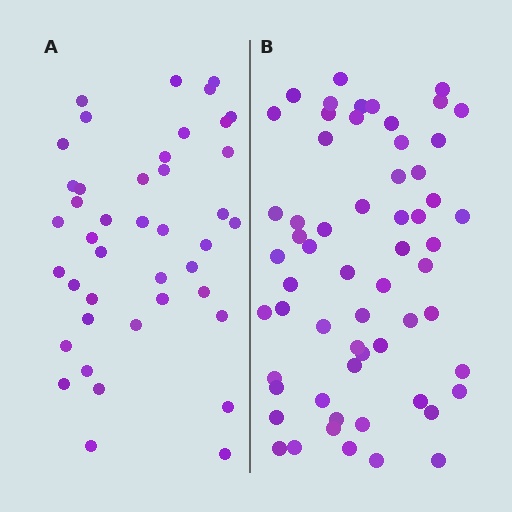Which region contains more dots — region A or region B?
Region B (the right region) has more dots.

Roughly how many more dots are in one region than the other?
Region B has approximately 20 more dots than region A.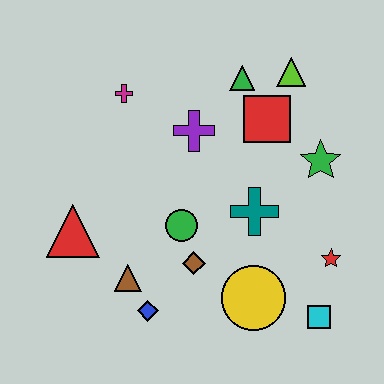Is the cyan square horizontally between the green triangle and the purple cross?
No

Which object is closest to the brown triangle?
The blue diamond is closest to the brown triangle.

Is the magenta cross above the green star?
Yes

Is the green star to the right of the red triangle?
Yes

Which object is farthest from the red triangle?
The lime triangle is farthest from the red triangle.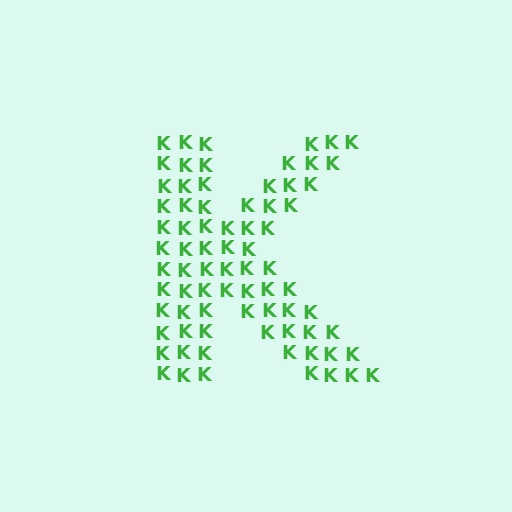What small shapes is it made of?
It is made of small letter K's.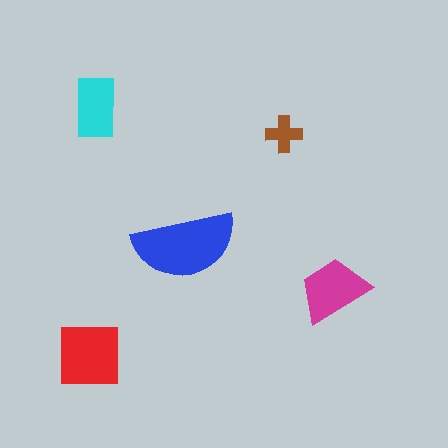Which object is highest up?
The cyan rectangle is topmost.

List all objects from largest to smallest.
The blue semicircle, the red square, the magenta trapezoid, the cyan rectangle, the brown cross.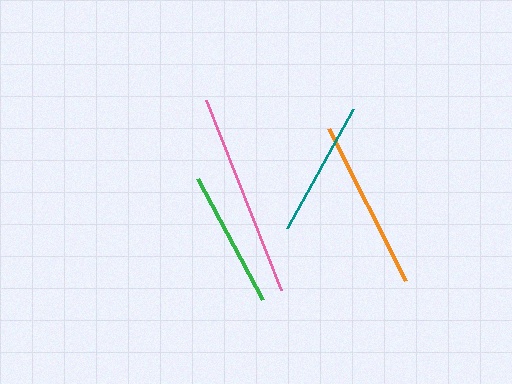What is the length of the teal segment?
The teal segment is approximately 136 pixels long.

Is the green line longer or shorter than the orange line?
The orange line is longer than the green line.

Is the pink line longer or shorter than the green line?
The pink line is longer than the green line.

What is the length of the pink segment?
The pink segment is approximately 205 pixels long.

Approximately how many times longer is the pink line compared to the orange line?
The pink line is approximately 1.2 times the length of the orange line.